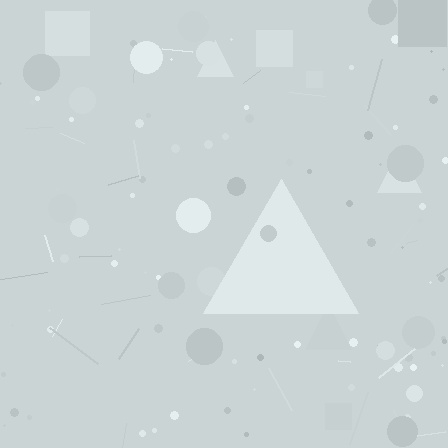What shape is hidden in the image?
A triangle is hidden in the image.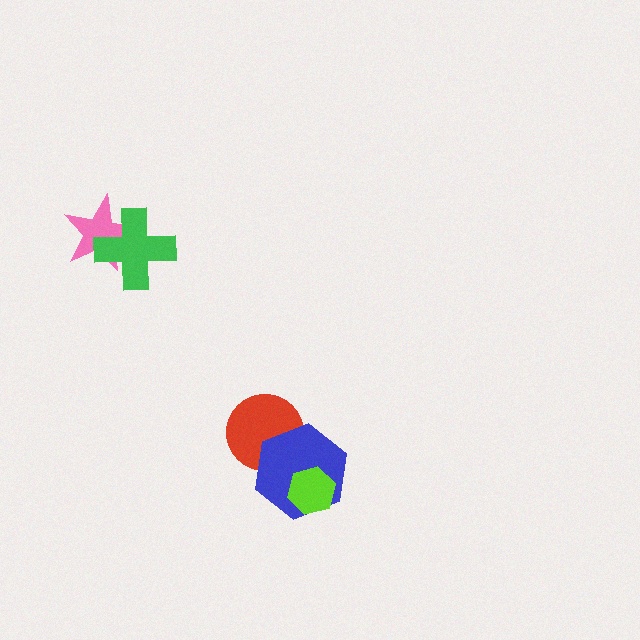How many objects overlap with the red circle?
1 object overlaps with the red circle.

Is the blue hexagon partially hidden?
Yes, it is partially covered by another shape.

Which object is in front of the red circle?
The blue hexagon is in front of the red circle.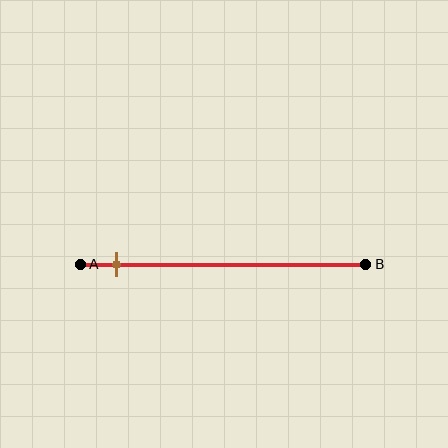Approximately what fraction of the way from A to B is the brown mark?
The brown mark is approximately 15% of the way from A to B.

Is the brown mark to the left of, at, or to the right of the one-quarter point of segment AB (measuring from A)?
The brown mark is to the left of the one-quarter point of segment AB.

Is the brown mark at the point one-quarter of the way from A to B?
No, the mark is at about 15% from A, not at the 25% one-quarter point.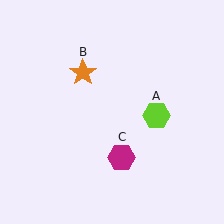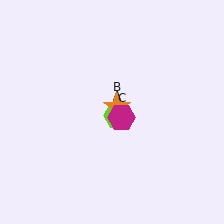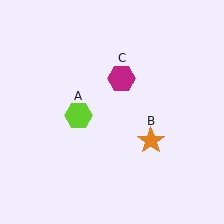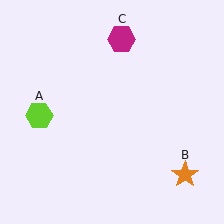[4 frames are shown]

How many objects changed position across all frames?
3 objects changed position: lime hexagon (object A), orange star (object B), magenta hexagon (object C).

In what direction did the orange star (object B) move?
The orange star (object B) moved down and to the right.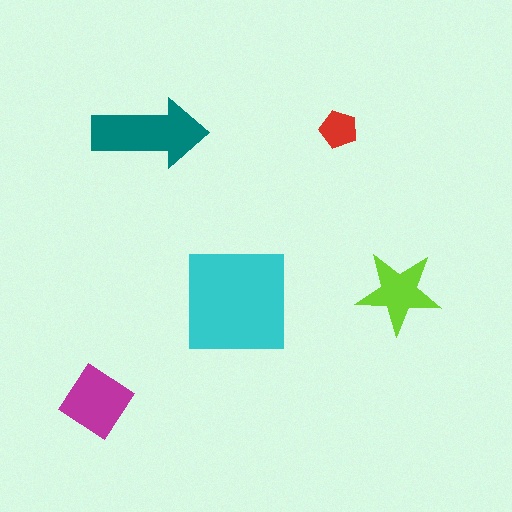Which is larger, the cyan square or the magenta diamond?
The cyan square.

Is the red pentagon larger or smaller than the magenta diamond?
Smaller.